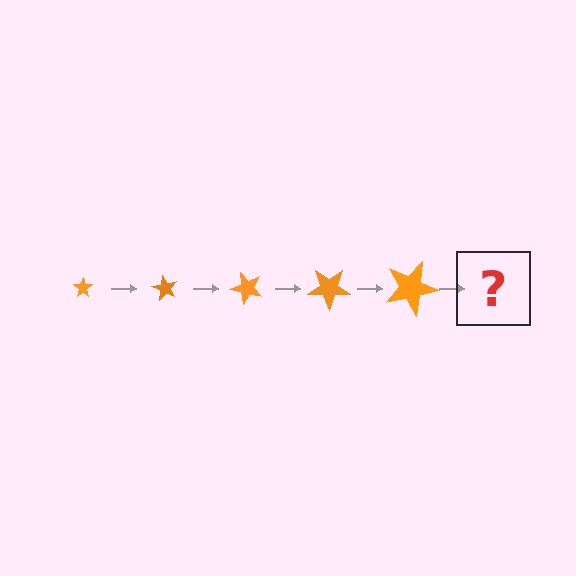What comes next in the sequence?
The next element should be a star, larger than the previous one and rotated 300 degrees from the start.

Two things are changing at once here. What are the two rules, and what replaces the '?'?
The two rules are that the star grows larger each step and it rotates 60 degrees each step. The '?' should be a star, larger than the previous one and rotated 300 degrees from the start.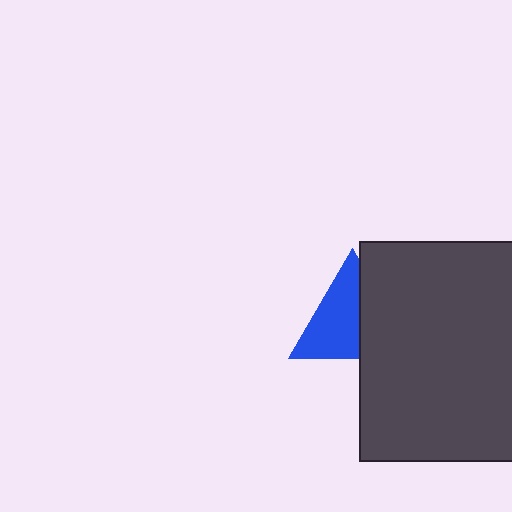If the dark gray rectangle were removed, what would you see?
You would see the complete blue triangle.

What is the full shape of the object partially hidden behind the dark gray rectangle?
The partially hidden object is a blue triangle.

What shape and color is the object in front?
The object in front is a dark gray rectangle.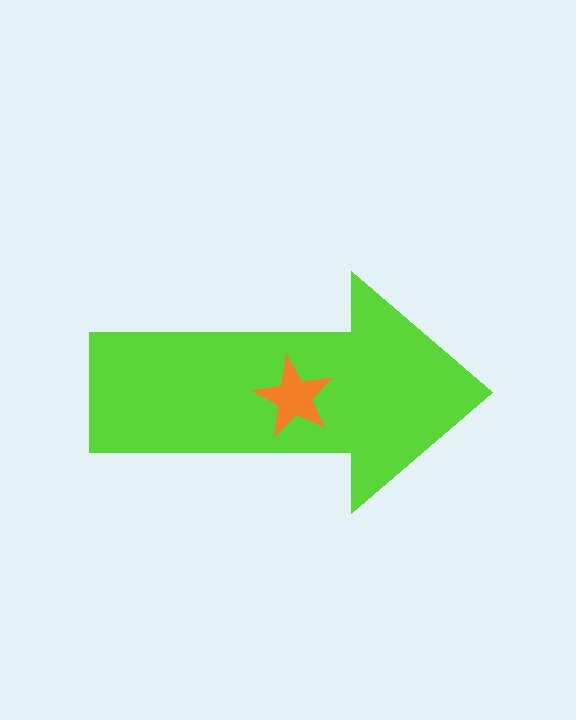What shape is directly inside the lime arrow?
The orange star.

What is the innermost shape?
The orange star.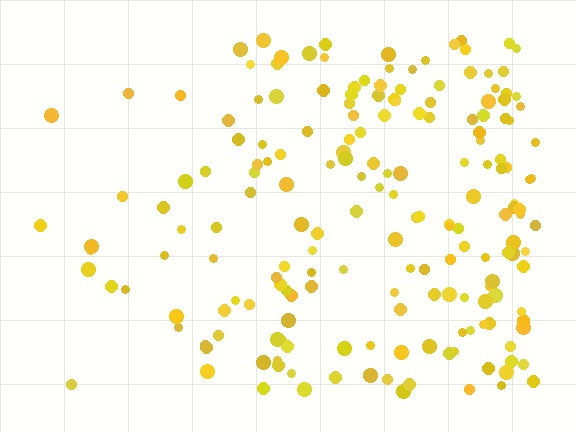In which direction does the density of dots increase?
From left to right, with the right side densest.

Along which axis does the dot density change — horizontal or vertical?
Horizontal.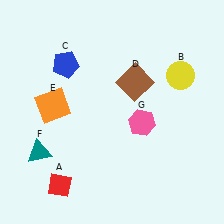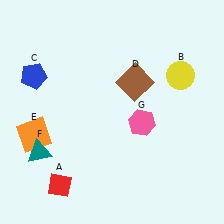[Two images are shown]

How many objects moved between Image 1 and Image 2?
2 objects moved between the two images.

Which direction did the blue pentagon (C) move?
The blue pentagon (C) moved left.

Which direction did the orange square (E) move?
The orange square (E) moved down.